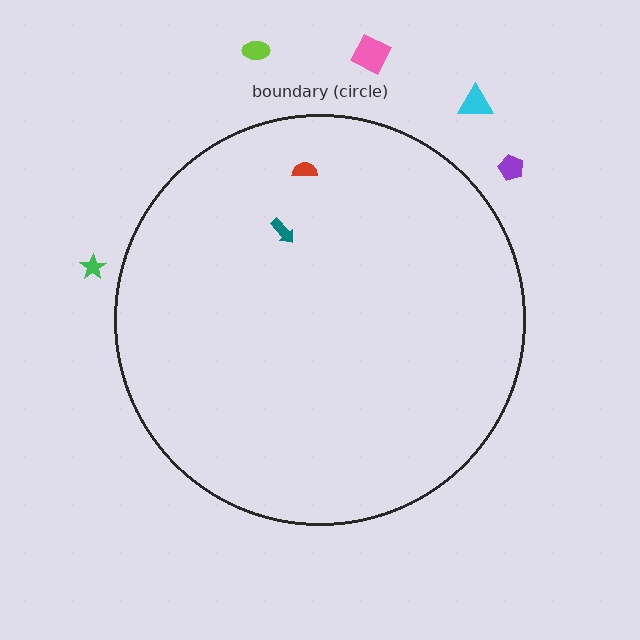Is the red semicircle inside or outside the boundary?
Inside.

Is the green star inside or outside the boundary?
Outside.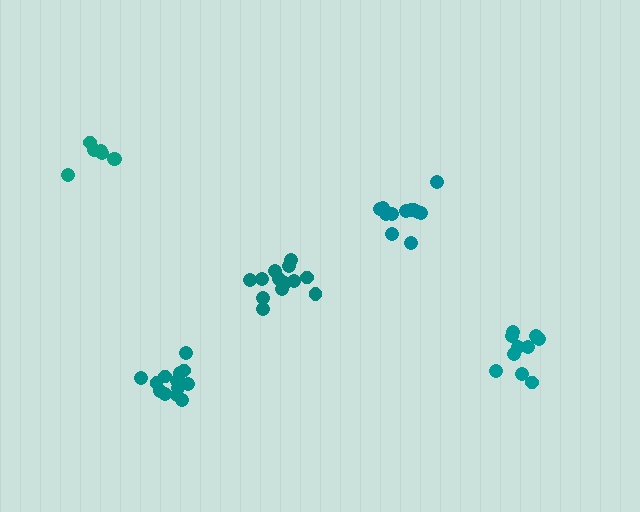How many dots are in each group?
Group 1: 7 dots, Group 2: 13 dots, Group 3: 10 dots, Group 4: 13 dots, Group 5: 12 dots (55 total).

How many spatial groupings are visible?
There are 5 spatial groupings.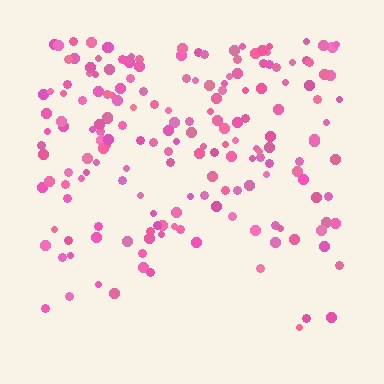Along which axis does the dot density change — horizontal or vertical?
Vertical.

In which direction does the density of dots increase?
From bottom to top, with the top side densest.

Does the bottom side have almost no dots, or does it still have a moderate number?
Still a moderate number, just noticeably fewer than the top.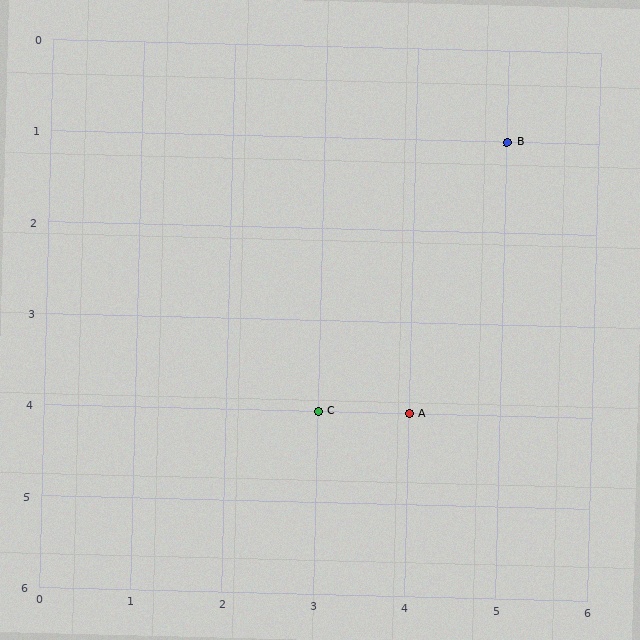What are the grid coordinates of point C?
Point C is at grid coordinates (3, 4).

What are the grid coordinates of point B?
Point B is at grid coordinates (5, 1).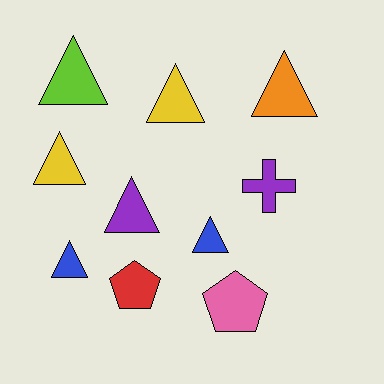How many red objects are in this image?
There is 1 red object.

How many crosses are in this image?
There is 1 cross.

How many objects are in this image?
There are 10 objects.